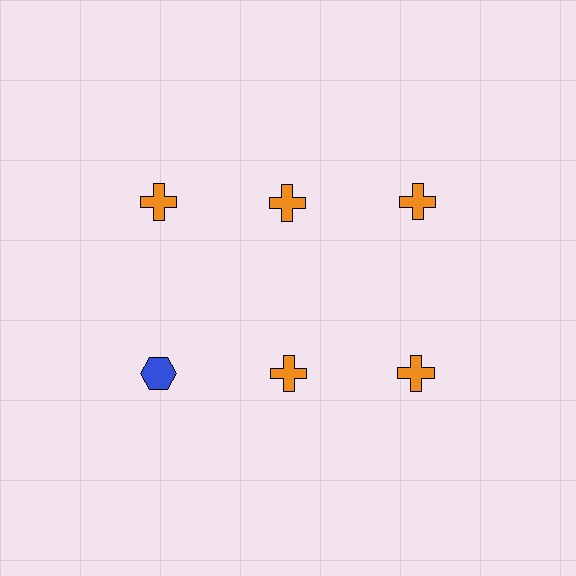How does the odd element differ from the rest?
It differs in both color (blue instead of orange) and shape (hexagon instead of cross).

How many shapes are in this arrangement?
There are 6 shapes arranged in a grid pattern.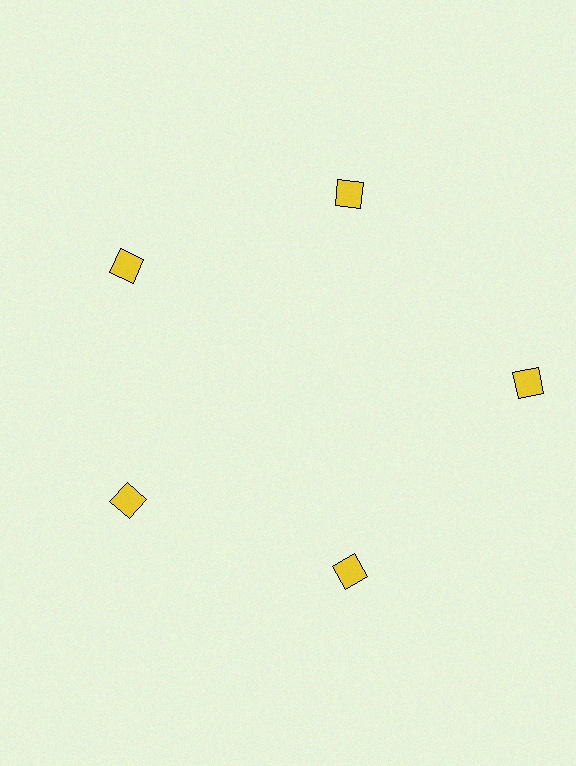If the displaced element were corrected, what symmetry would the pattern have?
It would have 5-fold rotational symmetry — the pattern would map onto itself every 72 degrees.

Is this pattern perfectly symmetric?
No. The 5 yellow squares are arranged in a ring, but one element near the 3 o'clock position is pushed outward from the center, breaking the 5-fold rotational symmetry.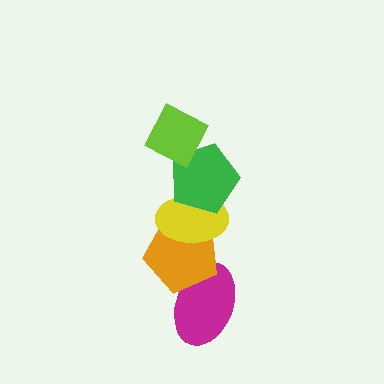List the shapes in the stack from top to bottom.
From top to bottom: the lime diamond, the green pentagon, the yellow ellipse, the orange pentagon, the magenta ellipse.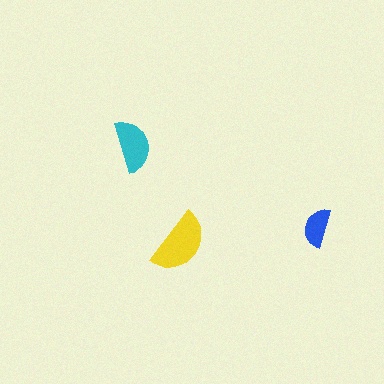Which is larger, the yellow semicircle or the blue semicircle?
The yellow one.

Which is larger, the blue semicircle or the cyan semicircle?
The cyan one.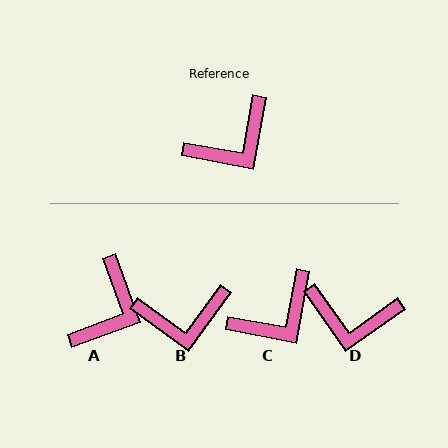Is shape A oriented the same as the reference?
No, it is off by about 31 degrees.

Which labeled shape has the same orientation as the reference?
C.